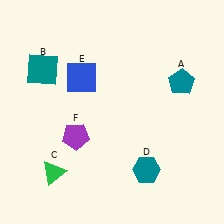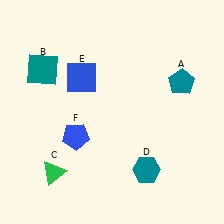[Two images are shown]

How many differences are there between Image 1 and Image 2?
There is 1 difference between the two images.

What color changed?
The pentagon (F) changed from purple in Image 1 to blue in Image 2.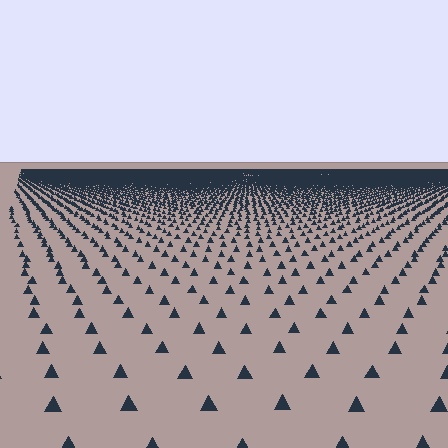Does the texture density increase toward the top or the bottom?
Density increases toward the top.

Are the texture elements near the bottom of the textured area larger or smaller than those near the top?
Larger. Near the bottom, elements are closer to the viewer and appear at a bigger on-screen size.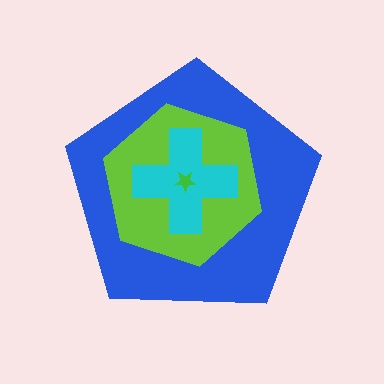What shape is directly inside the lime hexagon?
The cyan cross.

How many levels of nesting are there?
4.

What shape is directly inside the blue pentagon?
The lime hexagon.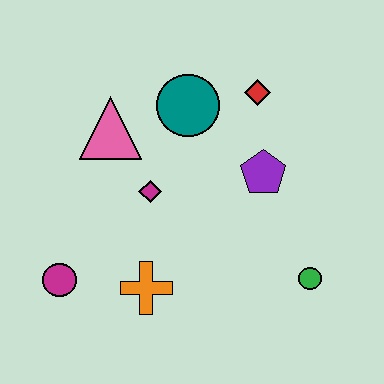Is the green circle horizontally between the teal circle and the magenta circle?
No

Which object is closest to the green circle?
The purple pentagon is closest to the green circle.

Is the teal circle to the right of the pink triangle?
Yes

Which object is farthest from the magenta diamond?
The green circle is farthest from the magenta diamond.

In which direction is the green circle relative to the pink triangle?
The green circle is to the right of the pink triangle.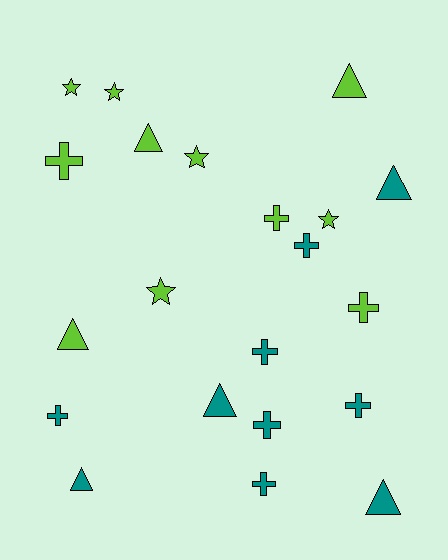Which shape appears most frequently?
Cross, with 9 objects.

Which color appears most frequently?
Lime, with 11 objects.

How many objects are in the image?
There are 21 objects.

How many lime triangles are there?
There are 3 lime triangles.